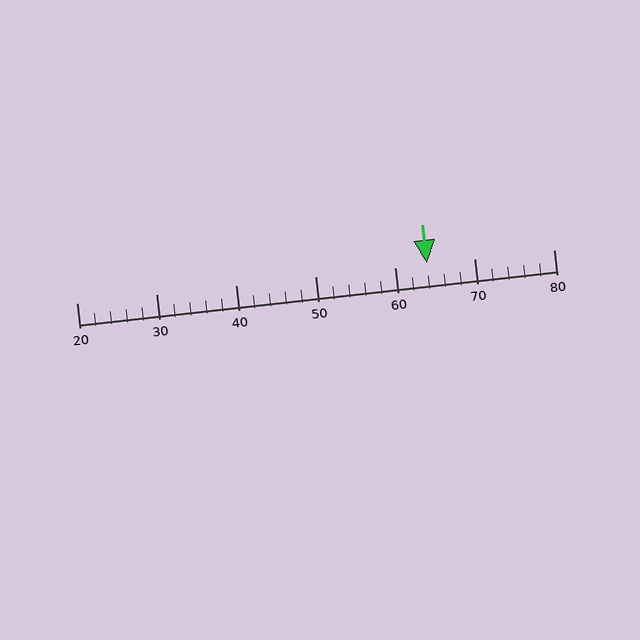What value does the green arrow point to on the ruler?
The green arrow points to approximately 64.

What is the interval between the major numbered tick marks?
The major tick marks are spaced 10 units apart.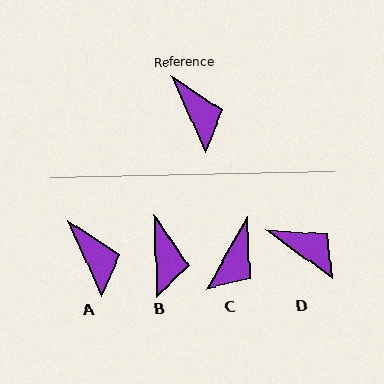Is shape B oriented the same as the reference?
No, it is off by about 23 degrees.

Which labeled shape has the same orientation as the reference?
A.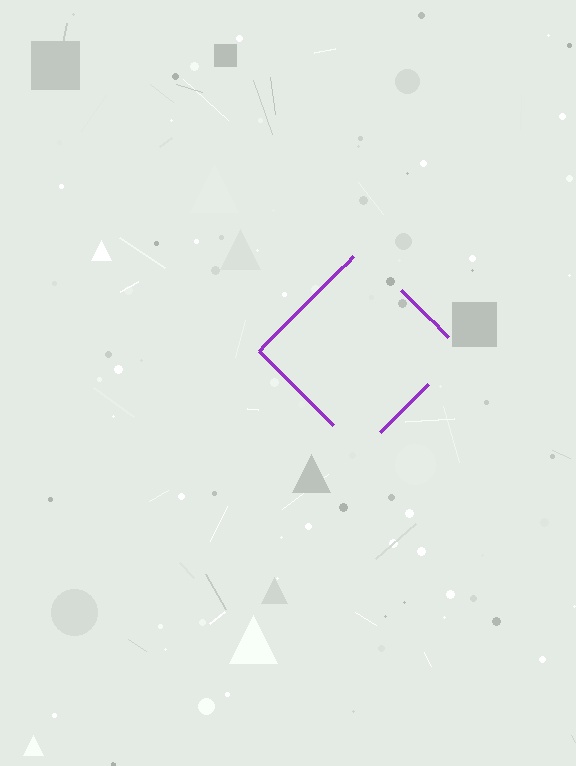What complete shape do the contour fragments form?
The contour fragments form a diamond.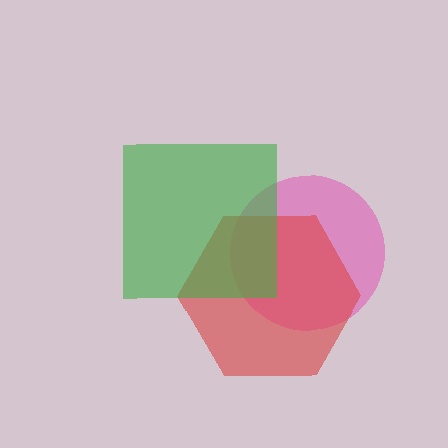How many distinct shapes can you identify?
There are 3 distinct shapes: a pink circle, a red hexagon, a green square.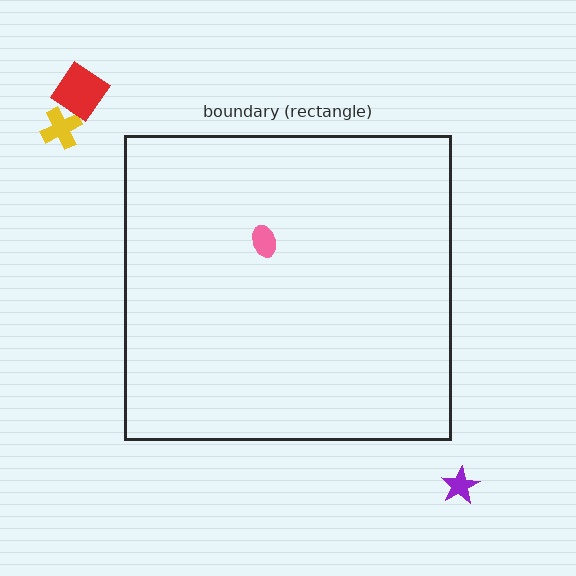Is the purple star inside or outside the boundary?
Outside.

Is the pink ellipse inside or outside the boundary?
Inside.